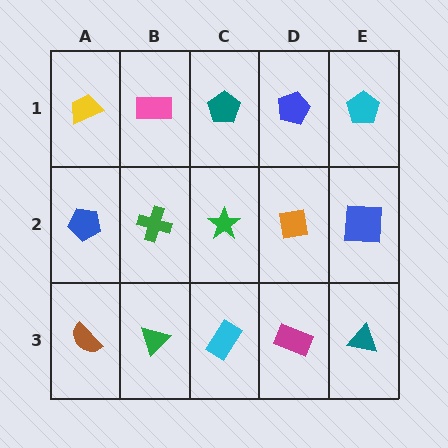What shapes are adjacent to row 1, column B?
A green cross (row 2, column B), a yellow trapezoid (row 1, column A), a teal pentagon (row 1, column C).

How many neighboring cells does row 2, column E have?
3.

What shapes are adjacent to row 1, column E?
A blue square (row 2, column E), a blue pentagon (row 1, column D).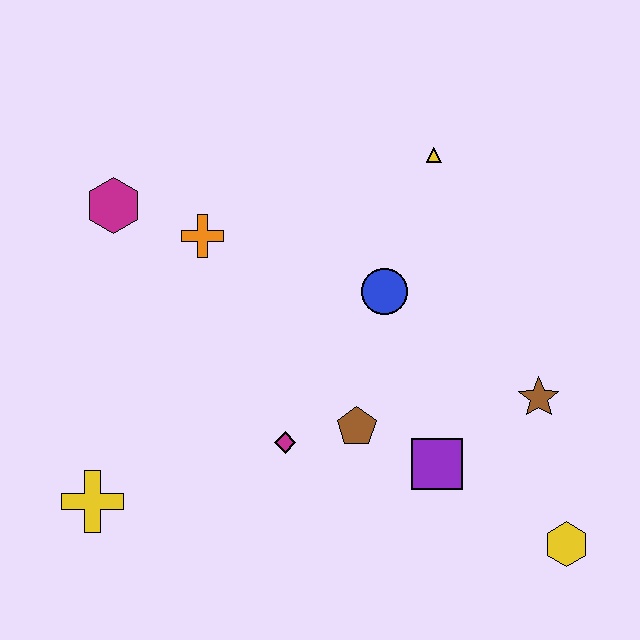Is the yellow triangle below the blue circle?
No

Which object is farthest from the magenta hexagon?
The yellow hexagon is farthest from the magenta hexagon.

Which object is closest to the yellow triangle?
The blue circle is closest to the yellow triangle.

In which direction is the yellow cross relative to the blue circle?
The yellow cross is to the left of the blue circle.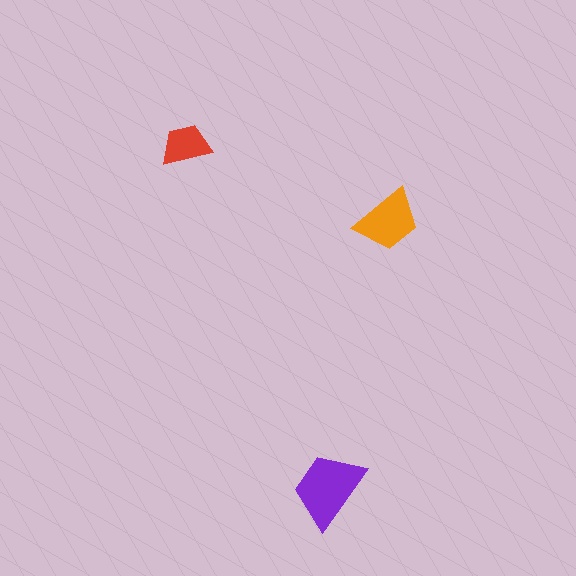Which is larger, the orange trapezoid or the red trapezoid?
The orange one.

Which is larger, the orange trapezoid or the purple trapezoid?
The purple one.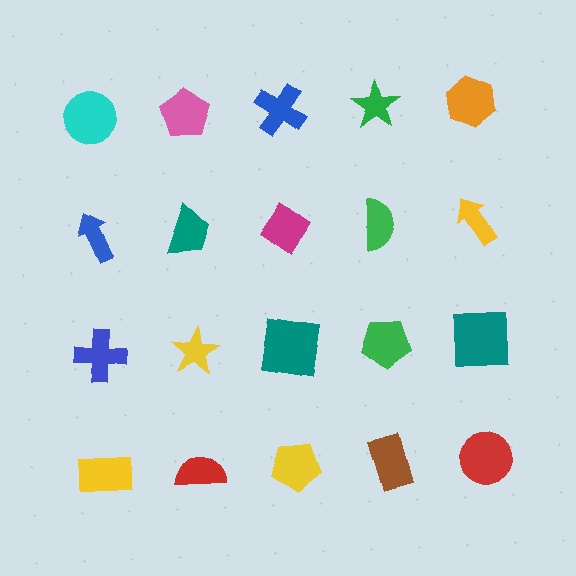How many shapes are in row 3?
5 shapes.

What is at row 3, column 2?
A yellow star.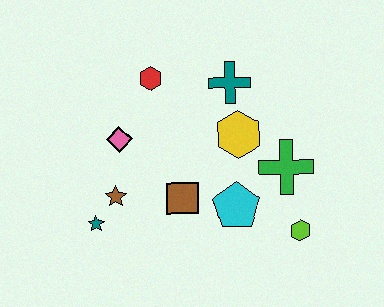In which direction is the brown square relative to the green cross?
The brown square is to the left of the green cross.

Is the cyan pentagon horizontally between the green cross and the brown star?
Yes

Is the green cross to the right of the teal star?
Yes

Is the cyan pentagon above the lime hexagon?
Yes